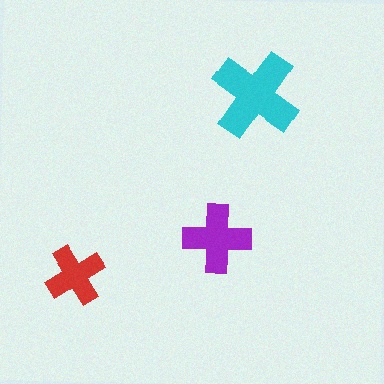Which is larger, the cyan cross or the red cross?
The cyan one.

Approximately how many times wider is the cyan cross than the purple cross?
About 1.5 times wider.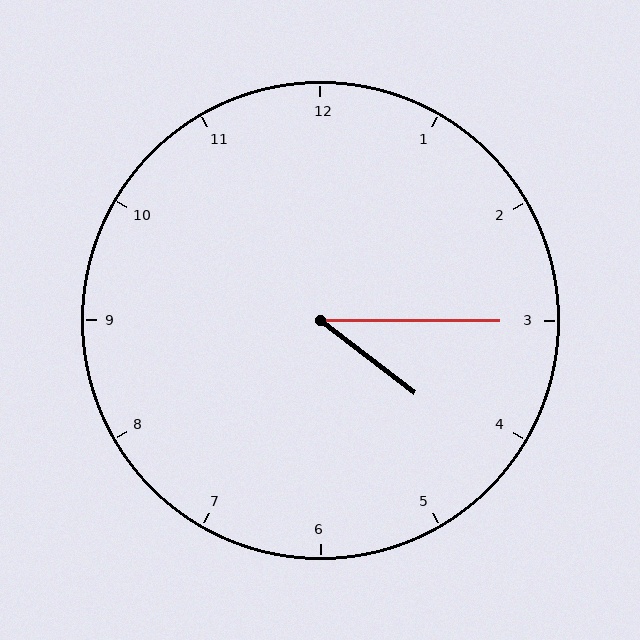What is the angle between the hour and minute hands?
Approximately 38 degrees.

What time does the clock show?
4:15.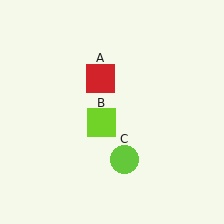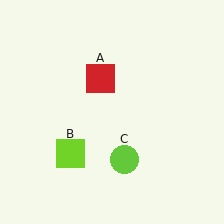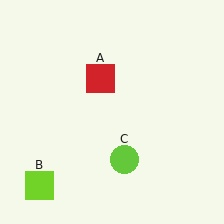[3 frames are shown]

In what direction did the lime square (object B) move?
The lime square (object B) moved down and to the left.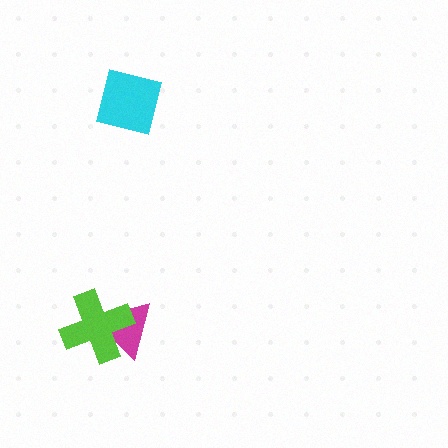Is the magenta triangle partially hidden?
Yes, it is partially covered by another shape.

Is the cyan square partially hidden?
No, no other shape covers it.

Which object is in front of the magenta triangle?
The lime cross is in front of the magenta triangle.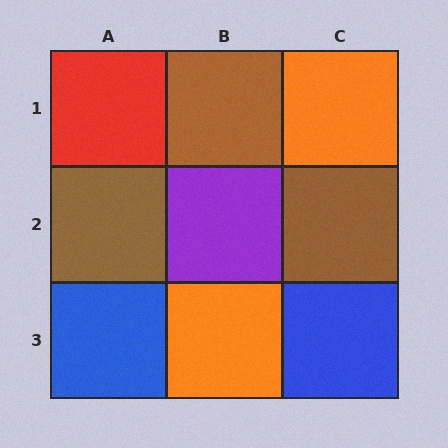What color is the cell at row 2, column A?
Brown.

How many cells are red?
1 cell is red.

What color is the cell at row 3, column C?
Blue.